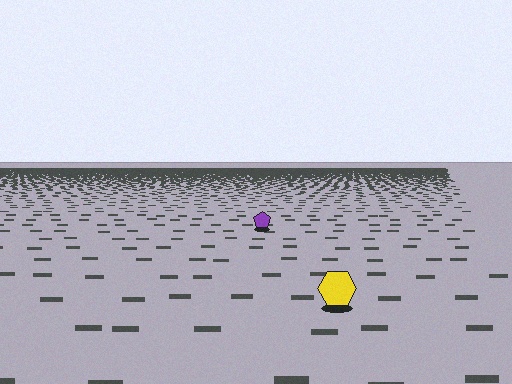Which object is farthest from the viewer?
The purple pentagon is farthest from the viewer. It appears smaller and the ground texture around it is denser.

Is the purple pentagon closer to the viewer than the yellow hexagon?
No. The yellow hexagon is closer — you can tell from the texture gradient: the ground texture is coarser near it.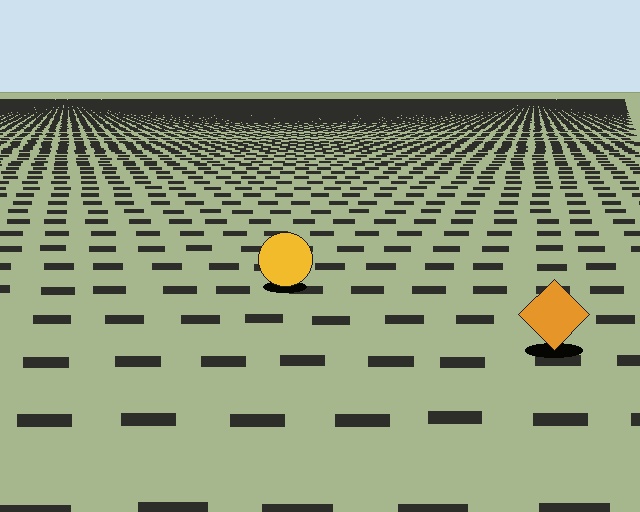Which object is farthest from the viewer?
The yellow circle is farthest from the viewer. It appears smaller and the ground texture around it is denser.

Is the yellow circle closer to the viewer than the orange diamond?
No. The orange diamond is closer — you can tell from the texture gradient: the ground texture is coarser near it.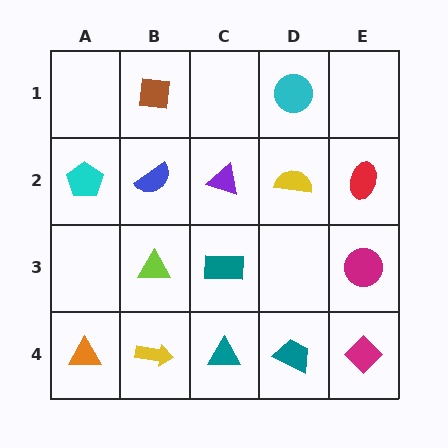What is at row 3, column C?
A teal rectangle.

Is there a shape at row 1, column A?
No, that cell is empty.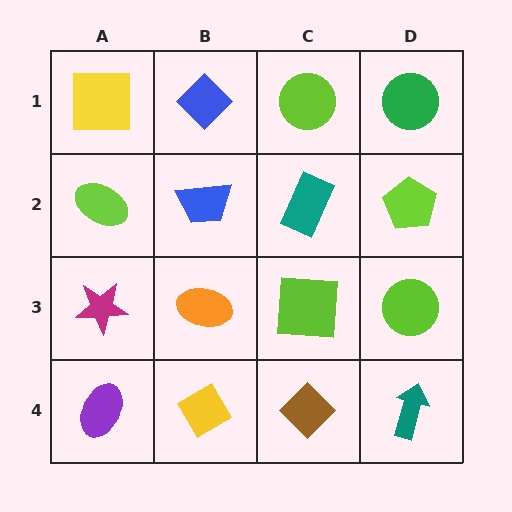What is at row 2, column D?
A lime pentagon.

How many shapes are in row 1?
4 shapes.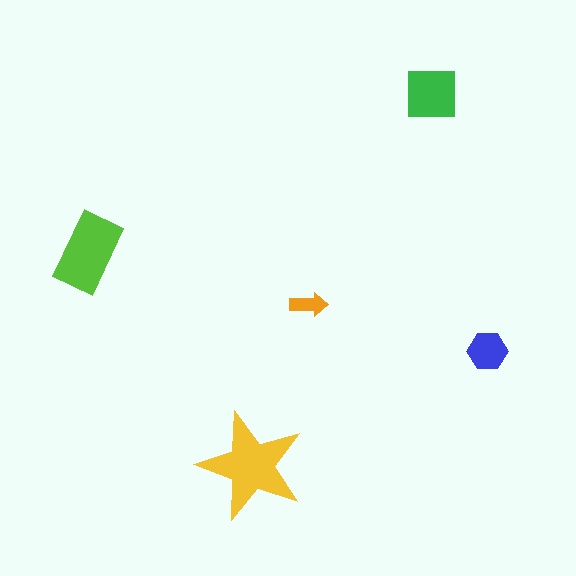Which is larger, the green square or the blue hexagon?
The green square.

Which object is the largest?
The yellow star.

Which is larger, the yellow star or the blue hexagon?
The yellow star.